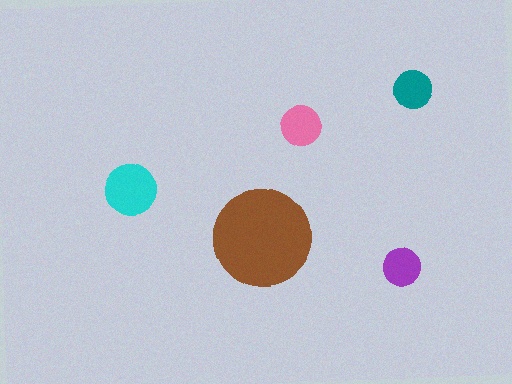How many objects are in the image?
There are 5 objects in the image.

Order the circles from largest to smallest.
the brown one, the cyan one, the pink one, the teal one, the purple one.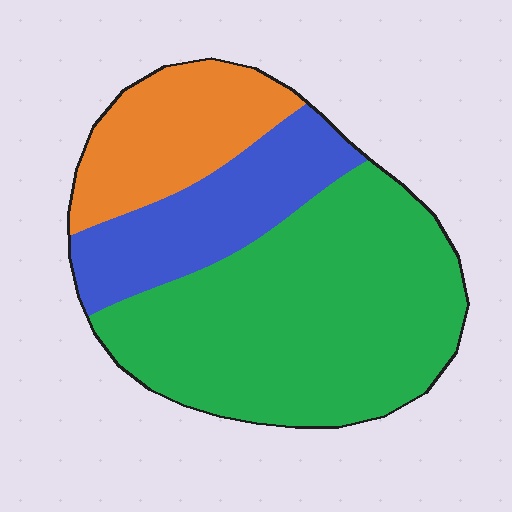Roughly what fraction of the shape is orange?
Orange takes up about one fifth (1/5) of the shape.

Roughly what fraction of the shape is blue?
Blue covers around 20% of the shape.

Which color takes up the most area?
Green, at roughly 55%.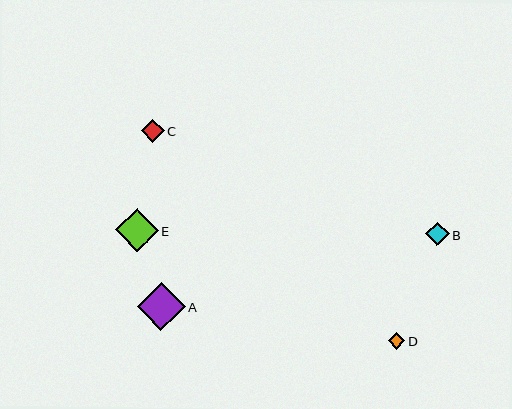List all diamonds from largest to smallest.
From largest to smallest: A, E, B, C, D.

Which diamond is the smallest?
Diamond D is the smallest with a size of approximately 16 pixels.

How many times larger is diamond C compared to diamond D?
Diamond C is approximately 1.4 times the size of diamond D.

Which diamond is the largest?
Diamond A is the largest with a size of approximately 48 pixels.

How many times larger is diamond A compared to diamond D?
Diamond A is approximately 2.9 times the size of diamond D.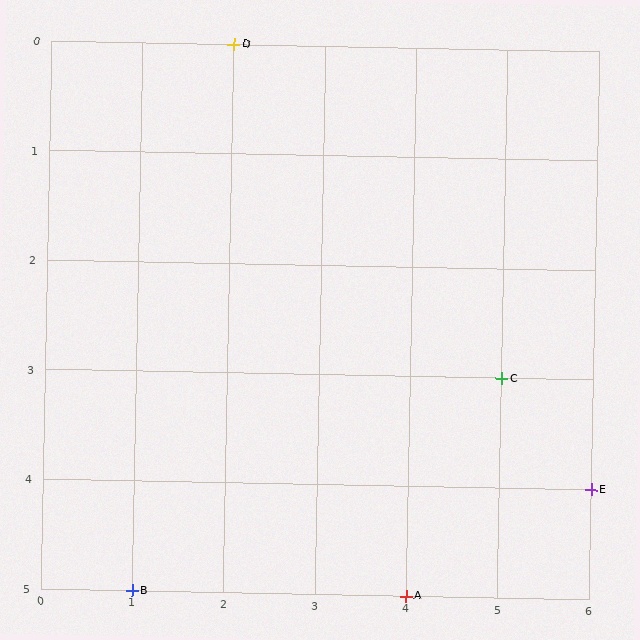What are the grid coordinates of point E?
Point E is at grid coordinates (6, 4).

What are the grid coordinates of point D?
Point D is at grid coordinates (2, 0).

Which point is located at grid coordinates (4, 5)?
Point A is at (4, 5).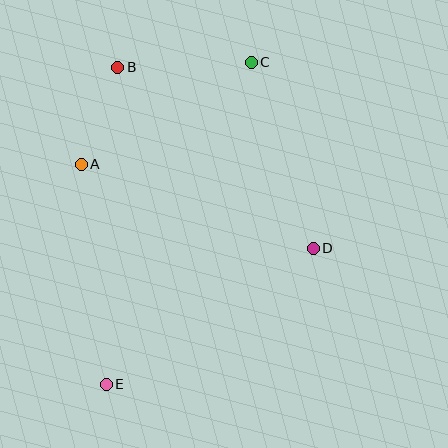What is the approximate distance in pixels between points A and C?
The distance between A and C is approximately 198 pixels.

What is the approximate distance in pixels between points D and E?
The distance between D and E is approximately 248 pixels.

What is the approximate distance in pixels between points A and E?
The distance between A and E is approximately 222 pixels.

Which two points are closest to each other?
Points A and B are closest to each other.